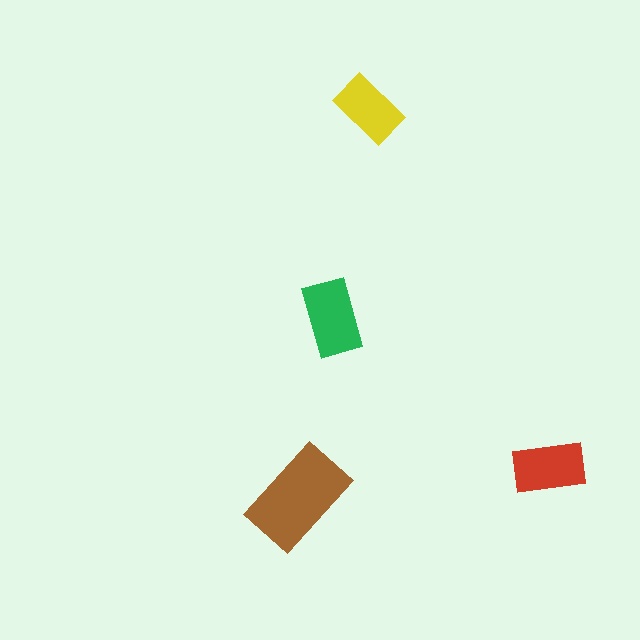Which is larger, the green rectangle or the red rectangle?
The green one.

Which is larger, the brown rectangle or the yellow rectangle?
The brown one.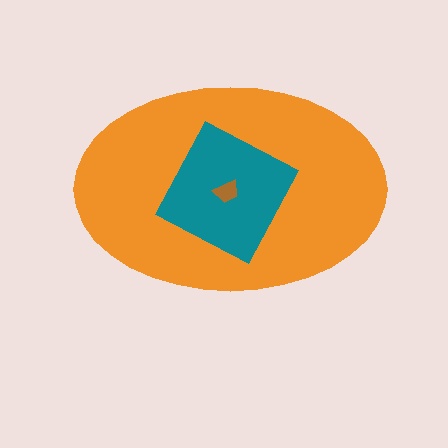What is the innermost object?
The brown trapezoid.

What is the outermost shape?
The orange ellipse.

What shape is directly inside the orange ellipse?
The teal square.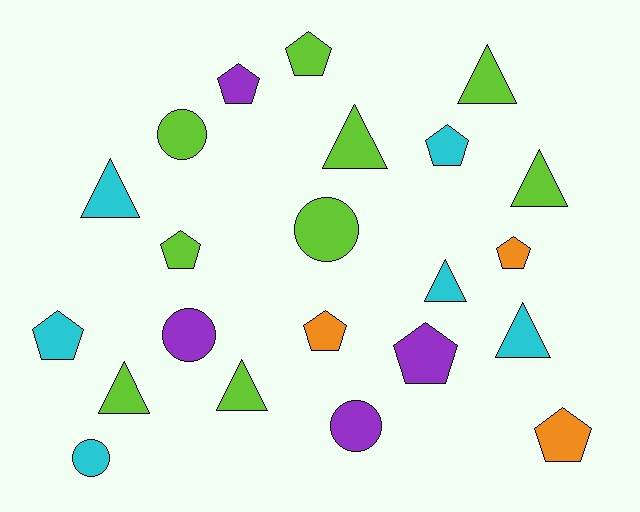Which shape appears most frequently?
Pentagon, with 9 objects.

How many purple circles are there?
There are 2 purple circles.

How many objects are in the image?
There are 22 objects.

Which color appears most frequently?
Lime, with 9 objects.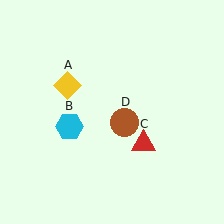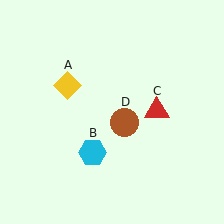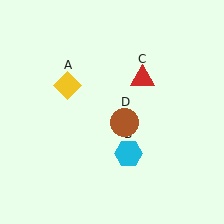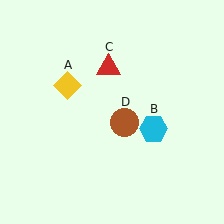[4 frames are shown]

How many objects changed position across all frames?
2 objects changed position: cyan hexagon (object B), red triangle (object C).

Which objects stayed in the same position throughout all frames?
Yellow diamond (object A) and brown circle (object D) remained stationary.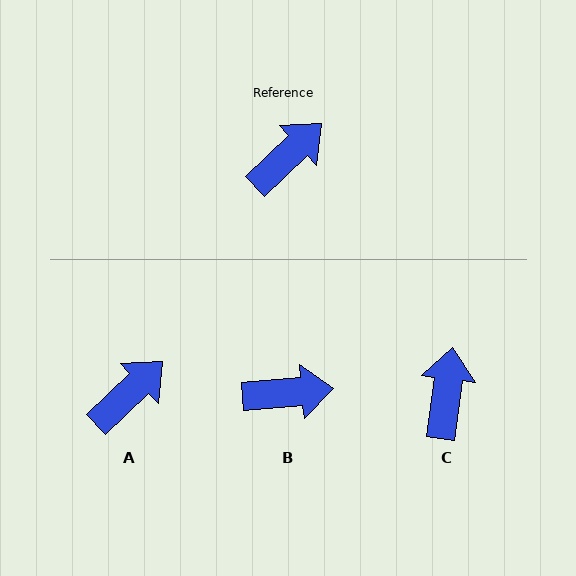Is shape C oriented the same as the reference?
No, it is off by about 39 degrees.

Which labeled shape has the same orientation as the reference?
A.